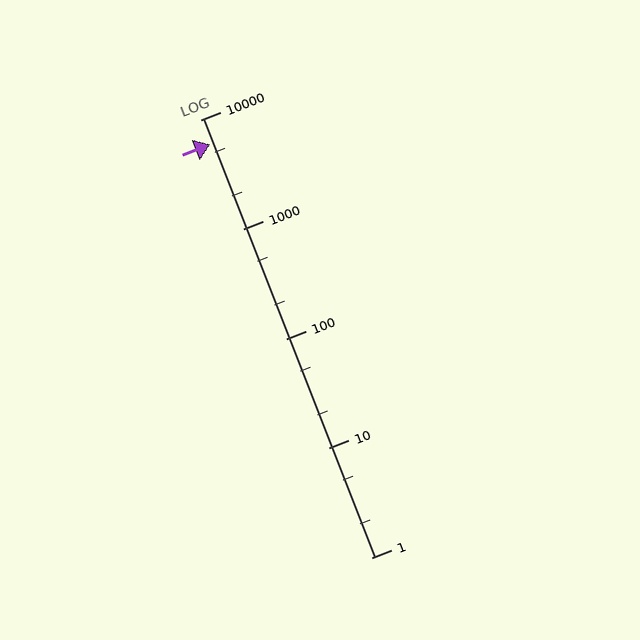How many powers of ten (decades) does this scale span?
The scale spans 4 decades, from 1 to 10000.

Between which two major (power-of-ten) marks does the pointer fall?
The pointer is between 1000 and 10000.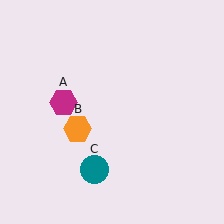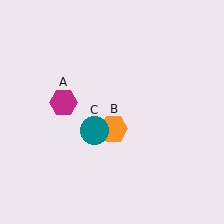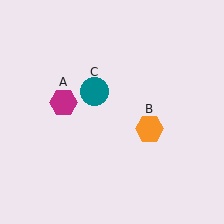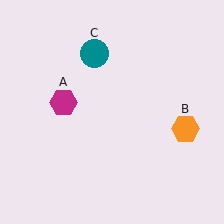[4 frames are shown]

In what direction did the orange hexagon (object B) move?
The orange hexagon (object B) moved right.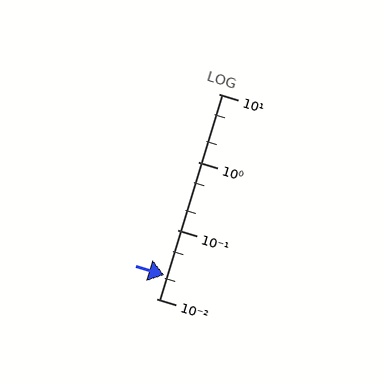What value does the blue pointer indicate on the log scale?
The pointer indicates approximately 0.022.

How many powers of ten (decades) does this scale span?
The scale spans 3 decades, from 0.01 to 10.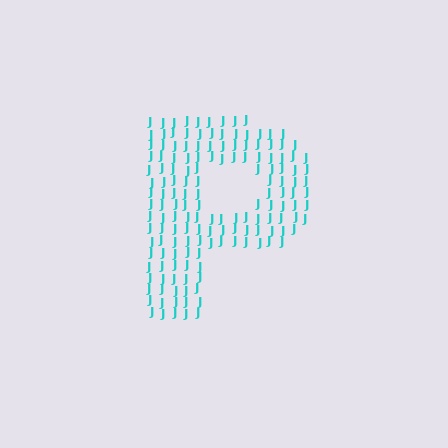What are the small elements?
The small elements are letter J's.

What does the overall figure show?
The overall figure shows the letter P.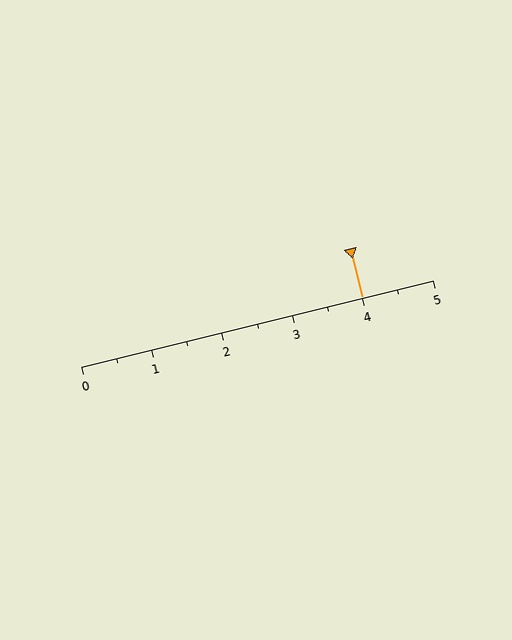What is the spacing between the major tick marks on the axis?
The major ticks are spaced 1 apart.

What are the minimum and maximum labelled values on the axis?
The axis runs from 0 to 5.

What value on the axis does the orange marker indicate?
The marker indicates approximately 4.